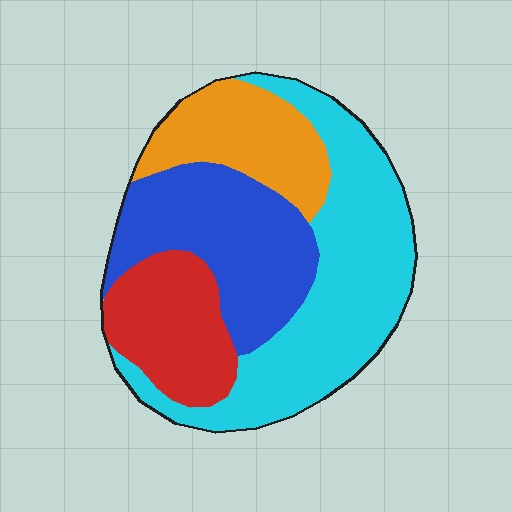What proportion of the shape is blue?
Blue takes up about one quarter (1/4) of the shape.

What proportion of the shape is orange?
Orange takes up about one sixth (1/6) of the shape.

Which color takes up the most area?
Cyan, at roughly 40%.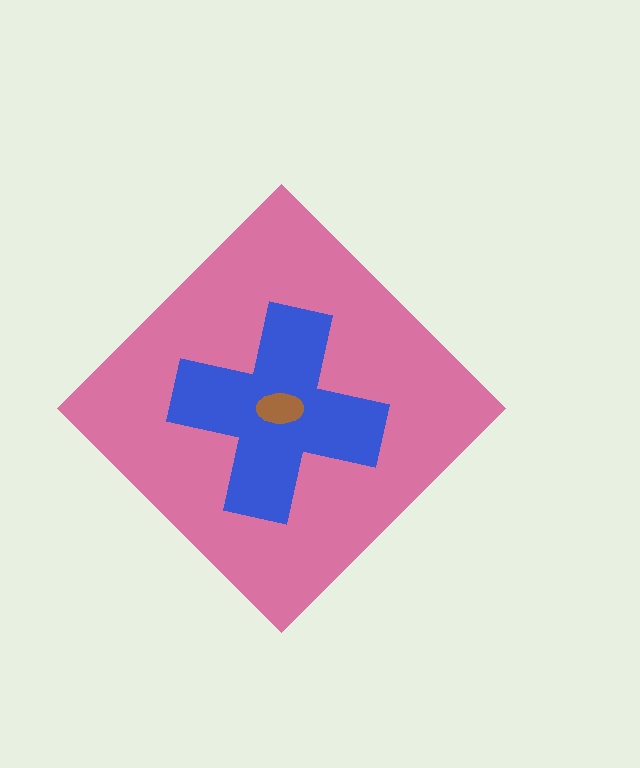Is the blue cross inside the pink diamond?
Yes.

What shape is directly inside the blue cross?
The brown ellipse.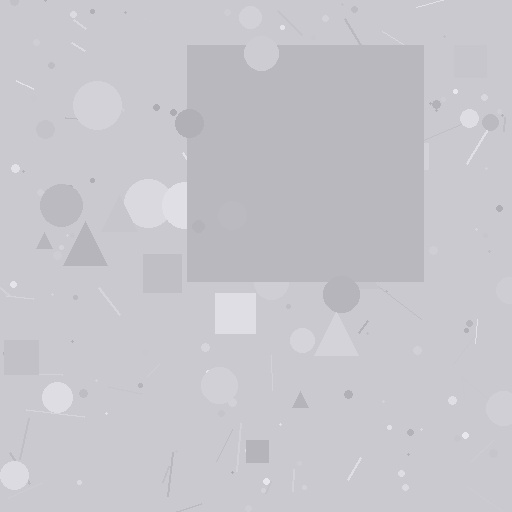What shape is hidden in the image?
A square is hidden in the image.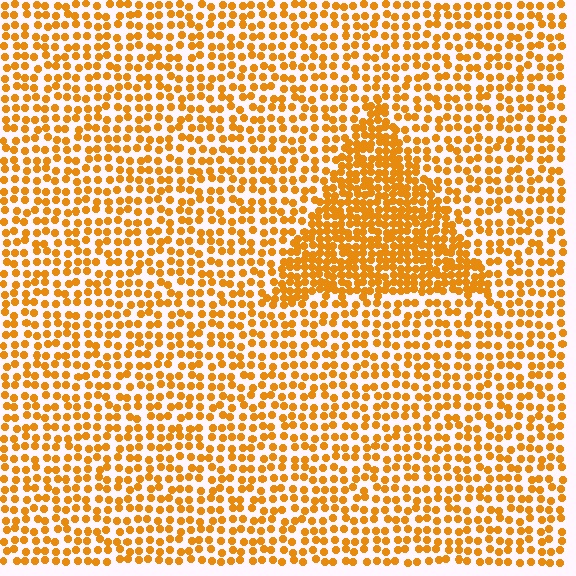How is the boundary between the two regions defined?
The boundary is defined by a change in element density (approximately 2.0x ratio). All elements are the same color, size, and shape.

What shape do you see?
I see a triangle.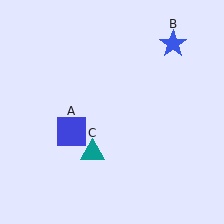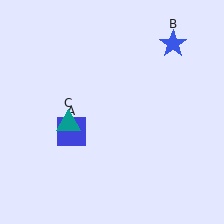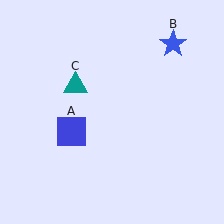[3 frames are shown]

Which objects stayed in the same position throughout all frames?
Blue square (object A) and blue star (object B) remained stationary.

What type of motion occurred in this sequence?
The teal triangle (object C) rotated clockwise around the center of the scene.